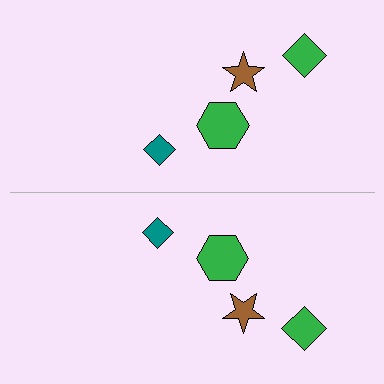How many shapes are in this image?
There are 8 shapes in this image.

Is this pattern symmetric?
Yes, this pattern has bilateral (reflection) symmetry.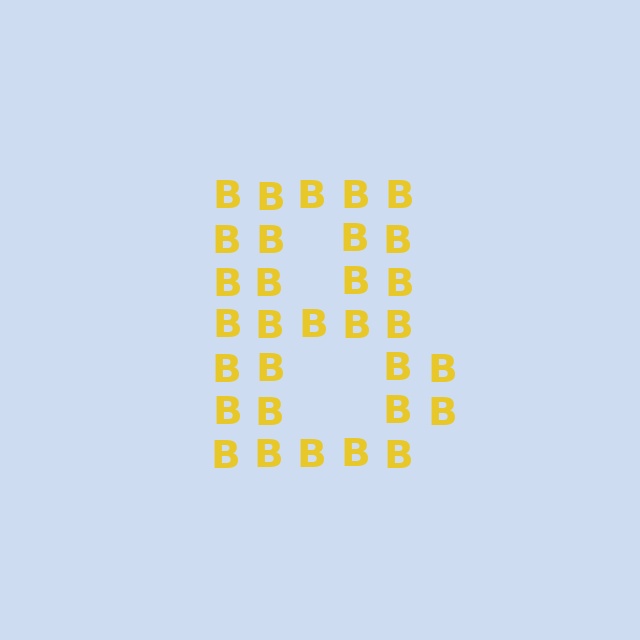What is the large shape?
The large shape is the letter B.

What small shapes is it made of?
It is made of small letter B's.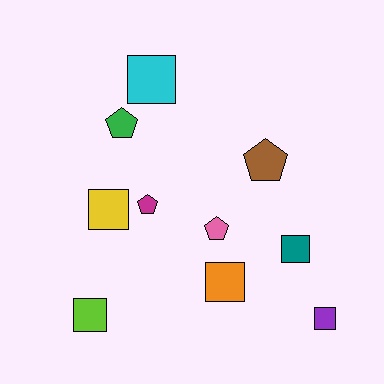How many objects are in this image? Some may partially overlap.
There are 10 objects.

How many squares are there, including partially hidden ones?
There are 6 squares.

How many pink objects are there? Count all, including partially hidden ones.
There is 1 pink object.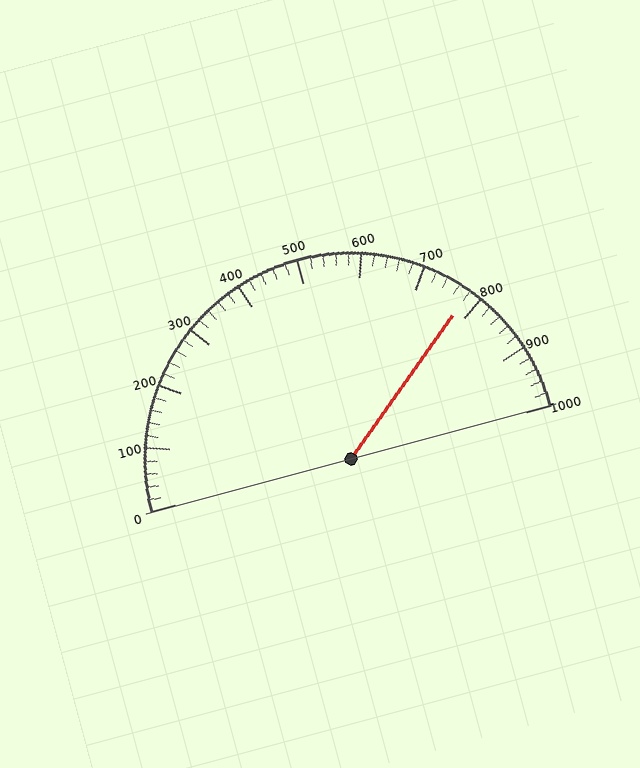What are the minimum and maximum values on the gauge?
The gauge ranges from 0 to 1000.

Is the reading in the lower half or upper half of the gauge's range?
The reading is in the upper half of the range (0 to 1000).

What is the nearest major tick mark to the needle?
The nearest major tick mark is 800.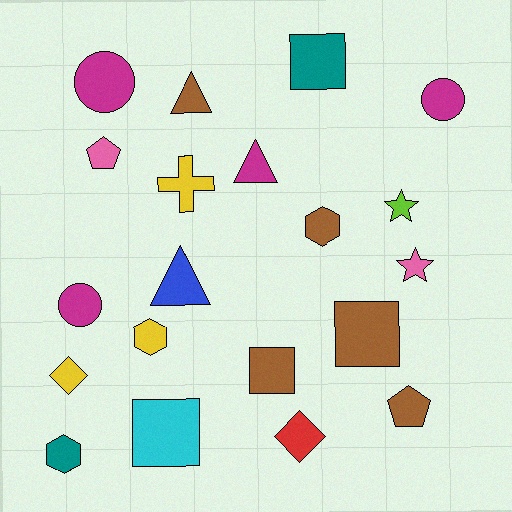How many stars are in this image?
There are 2 stars.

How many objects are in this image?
There are 20 objects.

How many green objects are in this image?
There are no green objects.